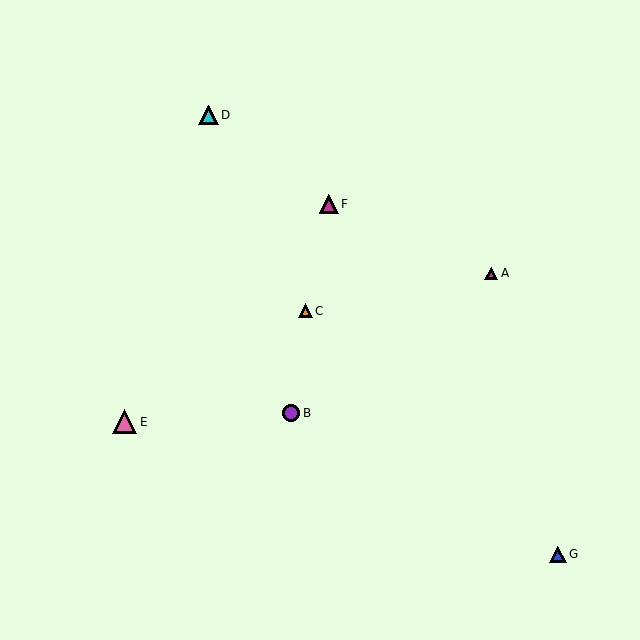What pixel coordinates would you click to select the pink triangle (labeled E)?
Click at (125, 422) to select the pink triangle E.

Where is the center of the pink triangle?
The center of the pink triangle is at (125, 422).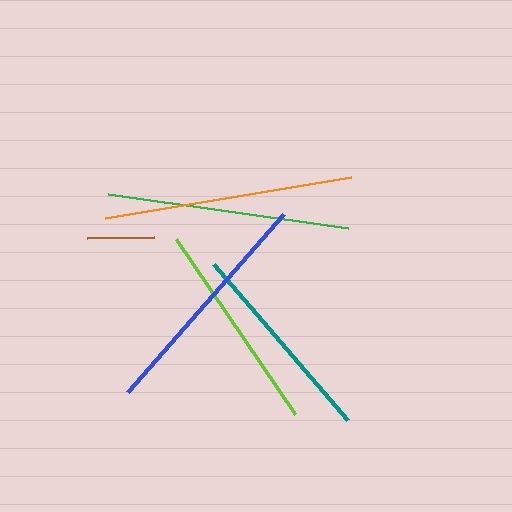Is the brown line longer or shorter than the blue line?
The blue line is longer than the brown line.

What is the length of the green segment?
The green segment is approximately 242 pixels long.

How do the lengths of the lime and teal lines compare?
The lime and teal lines are approximately the same length.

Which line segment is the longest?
The orange line is the longest at approximately 249 pixels.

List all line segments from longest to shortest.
From longest to shortest: orange, green, blue, lime, teal, brown.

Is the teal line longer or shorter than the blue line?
The blue line is longer than the teal line.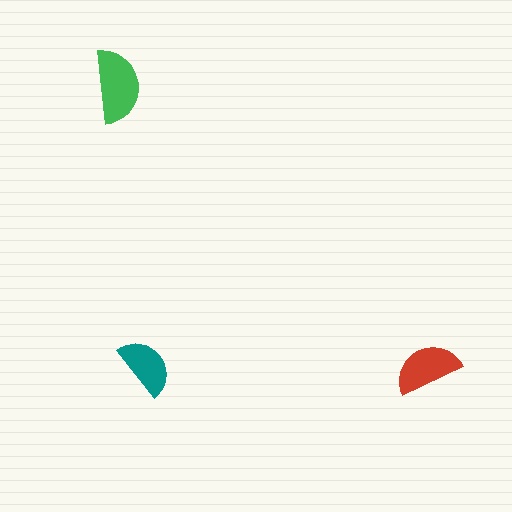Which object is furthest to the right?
The red semicircle is rightmost.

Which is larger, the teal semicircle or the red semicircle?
The red one.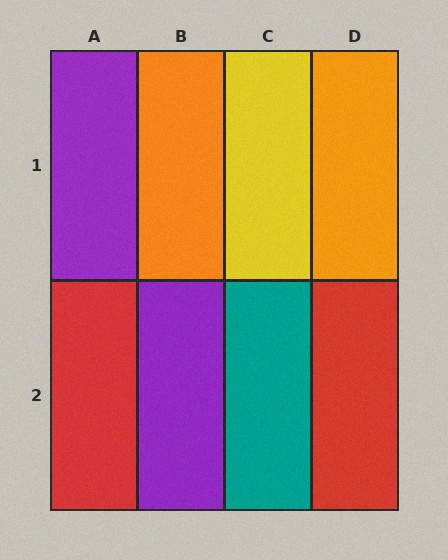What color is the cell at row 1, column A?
Purple.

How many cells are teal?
1 cell is teal.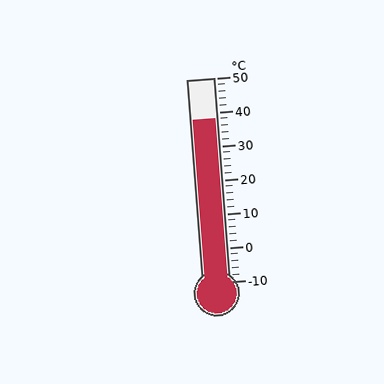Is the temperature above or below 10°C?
The temperature is above 10°C.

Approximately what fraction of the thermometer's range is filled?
The thermometer is filled to approximately 80% of its range.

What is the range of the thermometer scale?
The thermometer scale ranges from -10°C to 50°C.